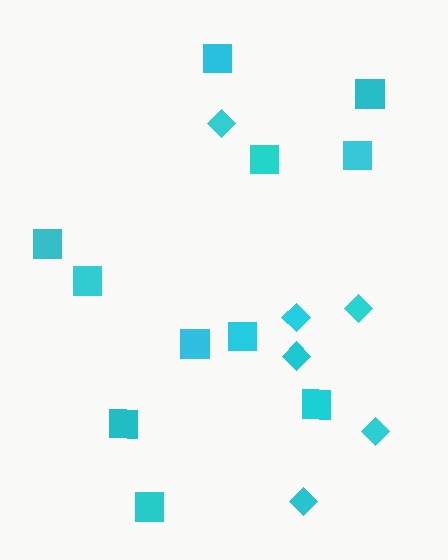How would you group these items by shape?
There are 2 groups: one group of squares (11) and one group of diamonds (6).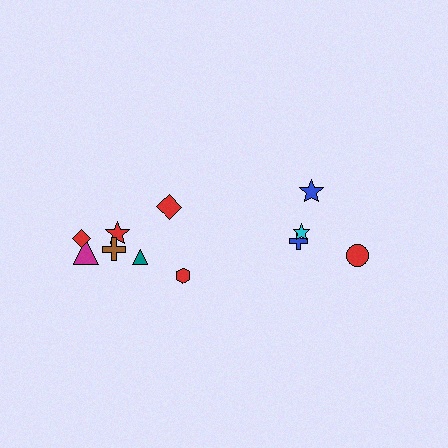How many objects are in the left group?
There are 7 objects.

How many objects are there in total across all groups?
There are 11 objects.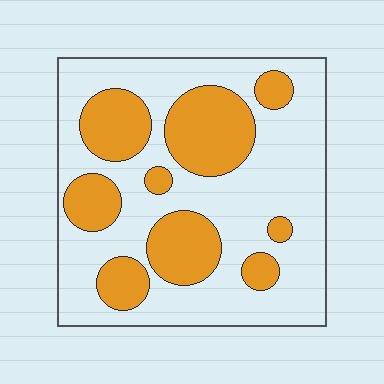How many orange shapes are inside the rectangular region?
9.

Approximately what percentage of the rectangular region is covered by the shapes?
Approximately 35%.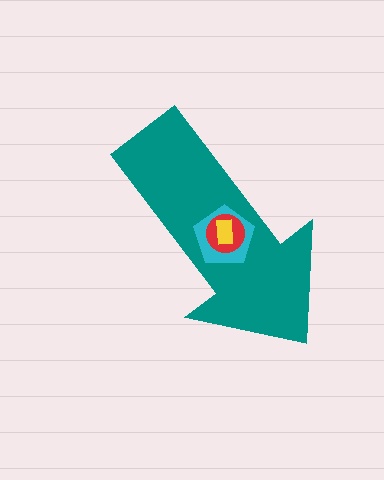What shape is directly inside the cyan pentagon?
The red circle.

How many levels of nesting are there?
4.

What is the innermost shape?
The yellow rectangle.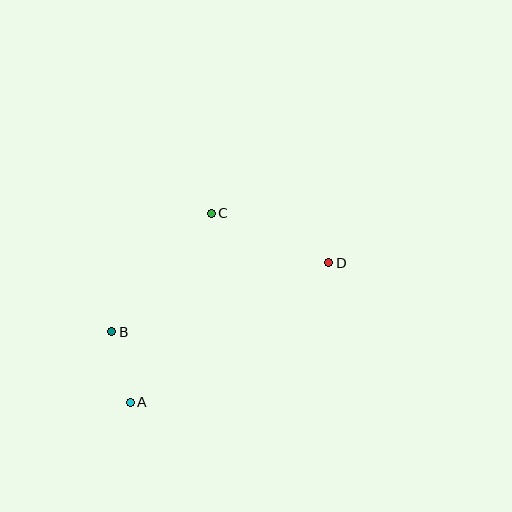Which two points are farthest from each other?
Points A and D are farthest from each other.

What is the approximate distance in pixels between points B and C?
The distance between B and C is approximately 155 pixels.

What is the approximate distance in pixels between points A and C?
The distance between A and C is approximately 205 pixels.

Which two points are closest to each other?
Points A and B are closest to each other.